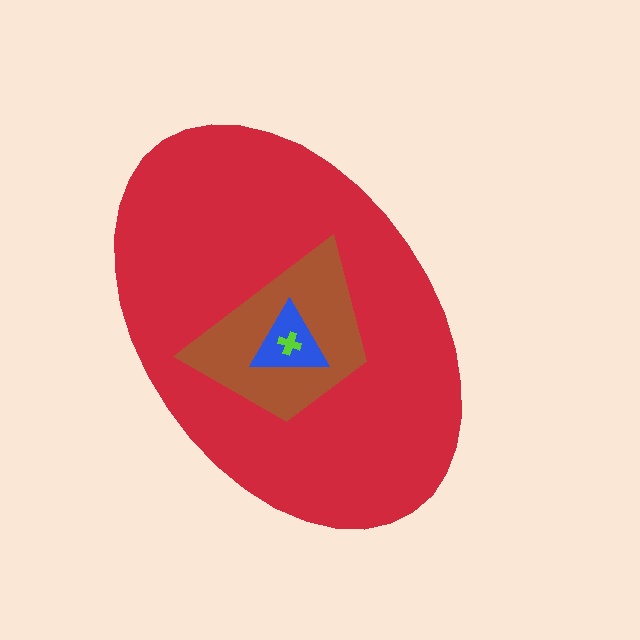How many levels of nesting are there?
4.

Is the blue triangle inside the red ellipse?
Yes.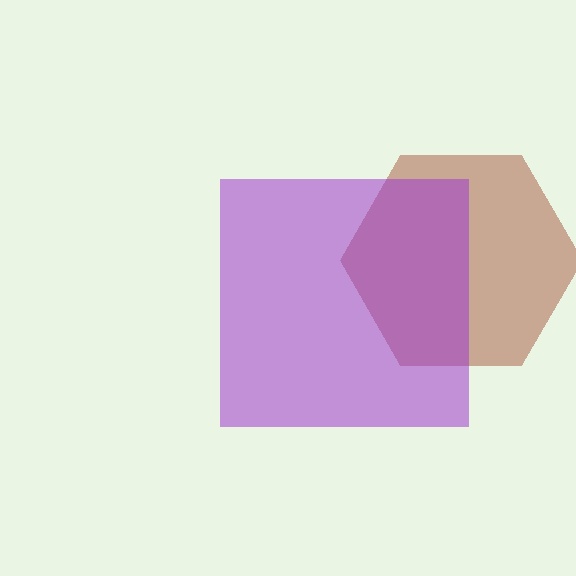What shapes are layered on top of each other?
The layered shapes are: a brown hexagon, a purple square.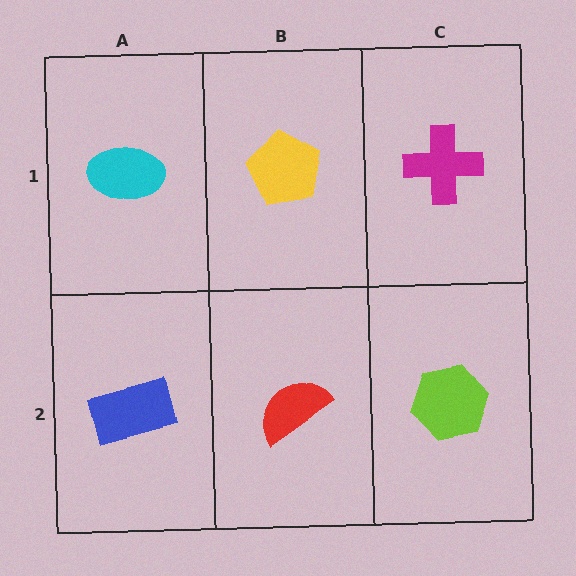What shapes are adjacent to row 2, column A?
A cyan ellipse (row 1, column A), a red semicircle (row 2, column B).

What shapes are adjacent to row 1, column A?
A blue rectangle (row 2, column A), a yellow pentagon (row 1, column B).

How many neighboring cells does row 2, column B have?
3.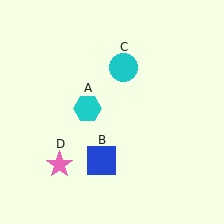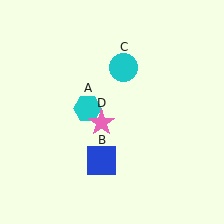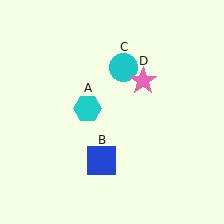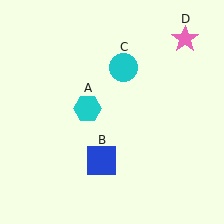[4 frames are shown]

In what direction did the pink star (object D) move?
The pink star (object D) moved up and to the right.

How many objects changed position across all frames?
1 object changed position: pink star (object D).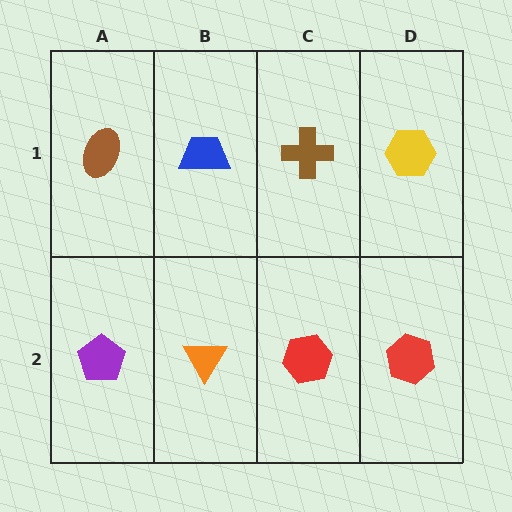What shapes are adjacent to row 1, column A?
A purple pentagon (row 2, column A), a blue trapezoid (row 1, column B).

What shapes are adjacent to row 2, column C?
A brown cross (row 1, column C), an orange triangle (row 2, column B), a red hexagon (row 2, column D).